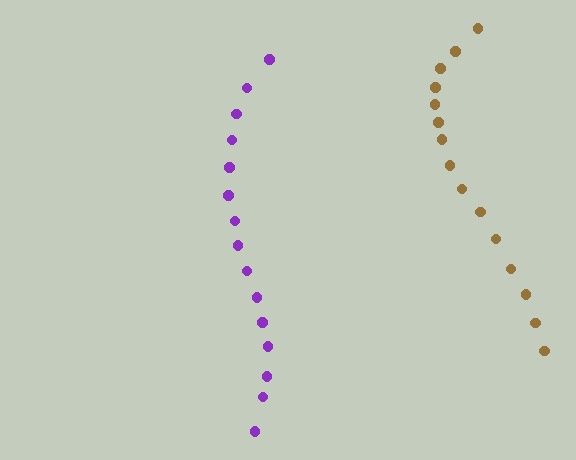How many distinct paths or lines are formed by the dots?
There are 2 distinct paths.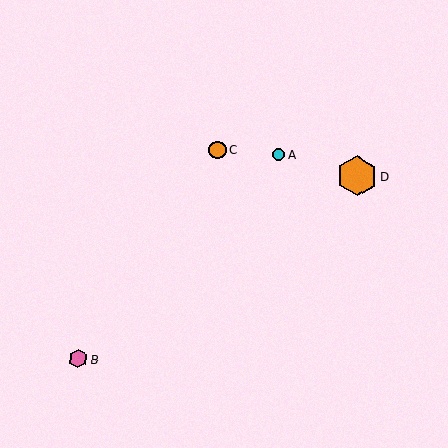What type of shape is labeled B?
Shape B is a pink hexagon.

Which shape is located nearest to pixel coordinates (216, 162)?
The orange circle (labeled C) at (218, 150) is nearest to that location.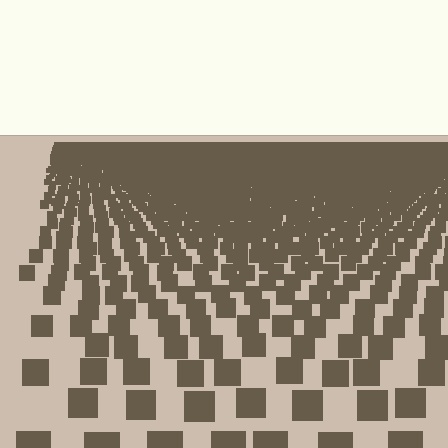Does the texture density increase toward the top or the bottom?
Density increases toward the top.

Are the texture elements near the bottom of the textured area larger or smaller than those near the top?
Larger. Near the bottom, elements are closer to the viewer and appear at a bigger on-screen size.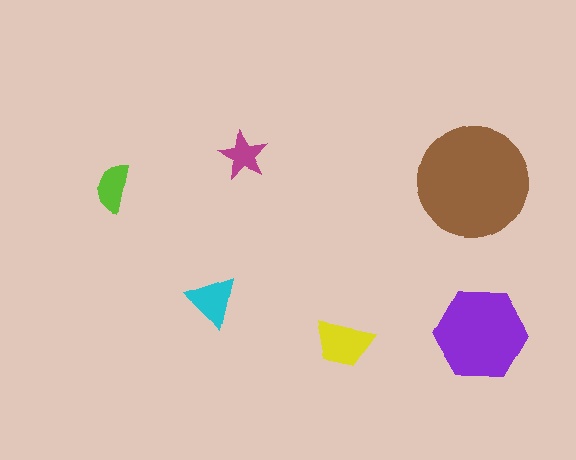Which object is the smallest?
The magenta star.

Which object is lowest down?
The yellow trapezoid is bottommost.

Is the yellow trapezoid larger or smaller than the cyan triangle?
Larger.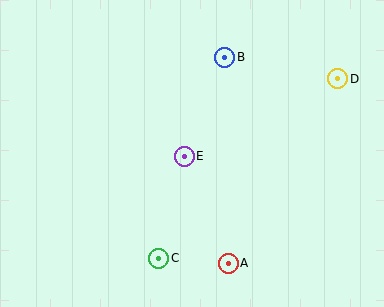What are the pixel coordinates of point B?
Point B is at (225, 57).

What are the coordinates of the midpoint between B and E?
The midpoint between B and E is at (204, 107).